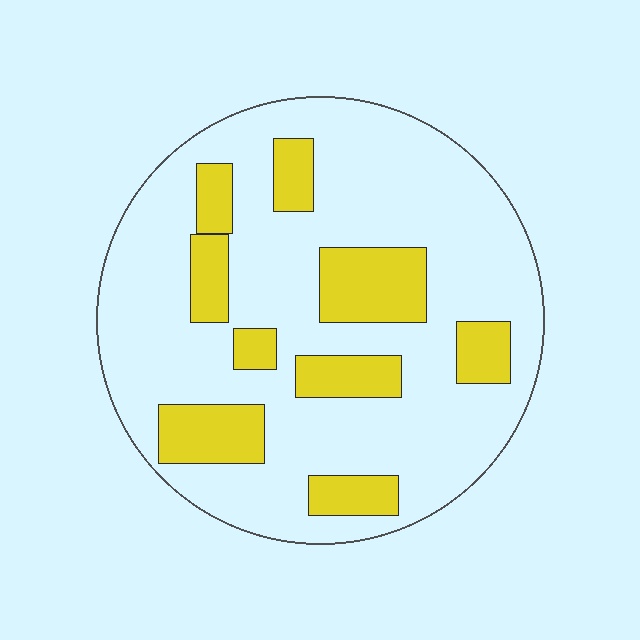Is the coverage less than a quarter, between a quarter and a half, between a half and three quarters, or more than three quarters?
Less than a quarter.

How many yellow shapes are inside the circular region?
9.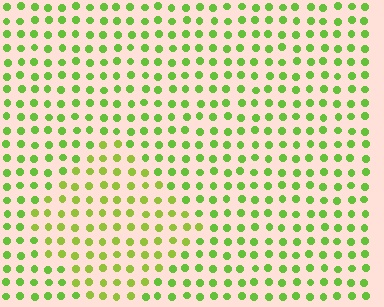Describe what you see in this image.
The image is filled with small lime elements in a uniform arrangement. A diamond-shaped region is visible where the elements are tinted to a slightly different hue, forming a subtle color boundary.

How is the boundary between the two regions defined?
The boundary is defined purely by a slight shift in hue (about 21 degrees). Spacing, size, and orientation are identical on both sides.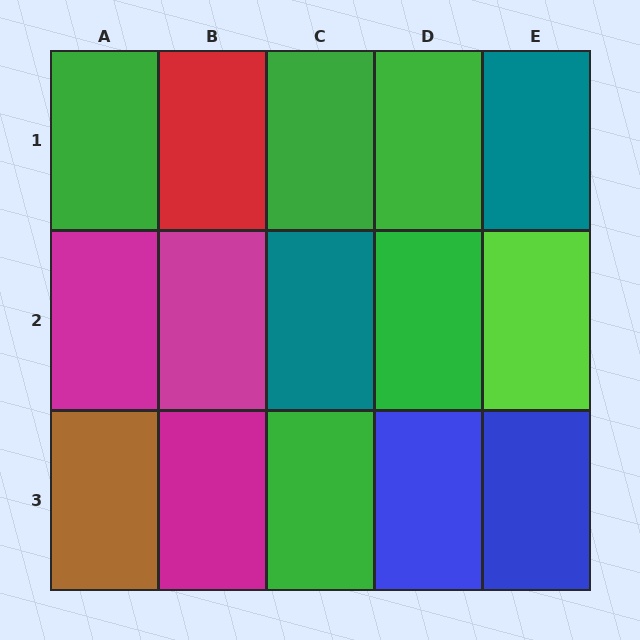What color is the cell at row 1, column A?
Green.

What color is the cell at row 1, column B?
Red.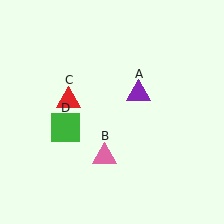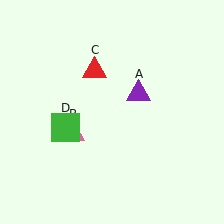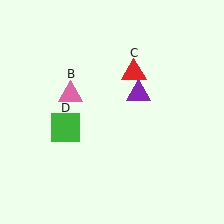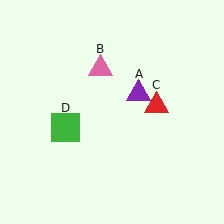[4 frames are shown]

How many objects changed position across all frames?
2 objects changed position: pink triangle (object B), red triangle (object C).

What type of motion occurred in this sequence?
The pink triangle (object B), red triangle (object C) rotated clockwise around the center of the scene.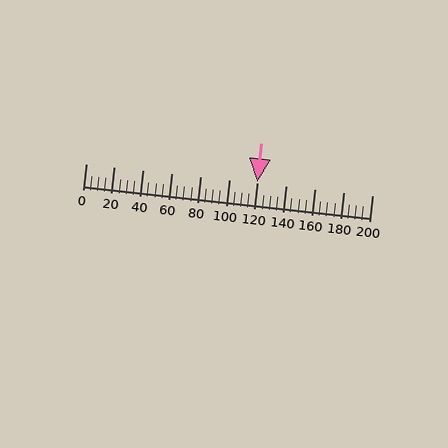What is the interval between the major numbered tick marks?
The major tick marks are spaced 20 units apart.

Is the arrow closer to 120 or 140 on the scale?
The arrow is closer to 120.